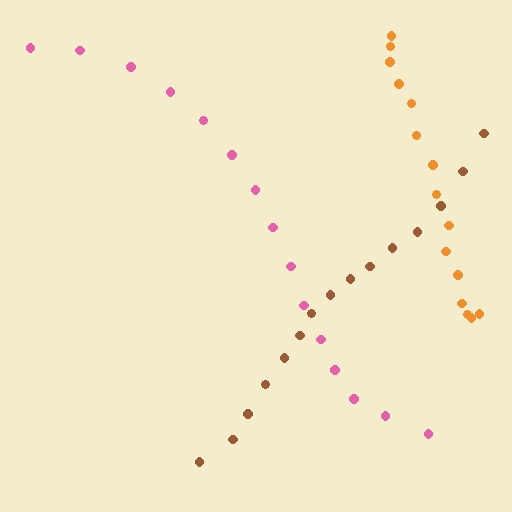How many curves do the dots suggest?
There are 3 distinct paths.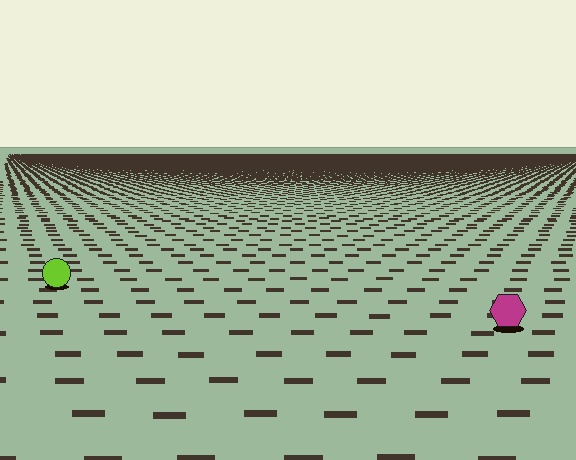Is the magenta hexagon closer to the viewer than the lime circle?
Yes. The magenta hexagon is closer — you can tell from the texture gradient: the ground texture is coarser near it.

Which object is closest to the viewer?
The magenta hexagon is closest. The texture marks near it are larger and more spread out.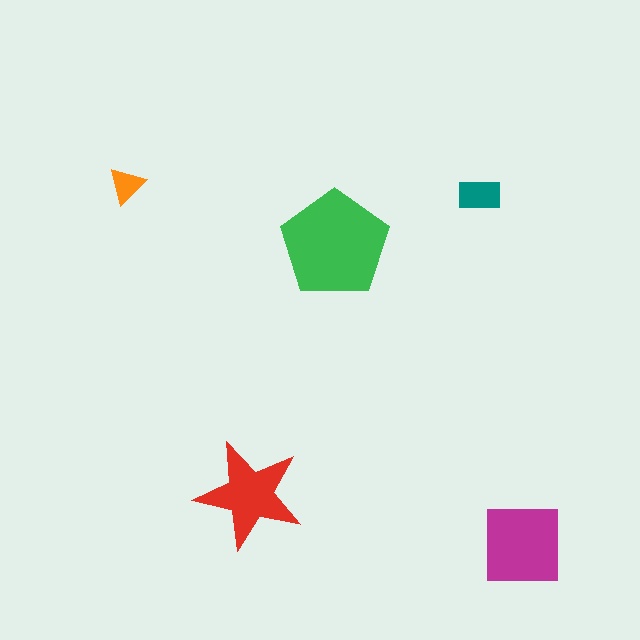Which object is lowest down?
The magenta square is bottommost.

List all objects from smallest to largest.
The orange triangle, the teal rectangle, the red star, the magenta square, the green pentagon.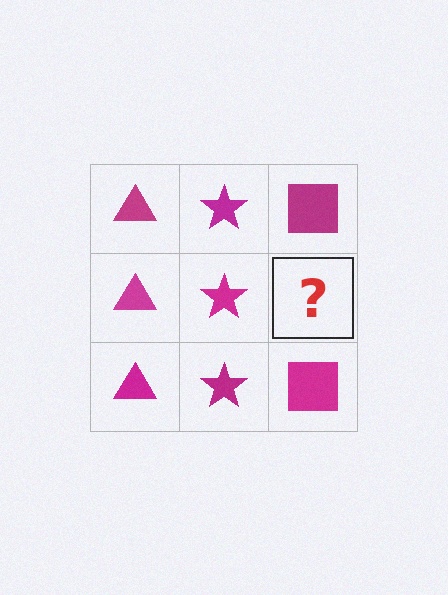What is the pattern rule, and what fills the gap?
The rule is that each column has a consistent shape. The gap should be filled with a magenta square.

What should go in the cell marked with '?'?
The missing cell should contain a magenta square.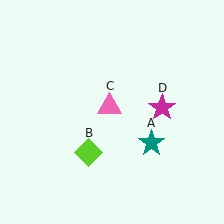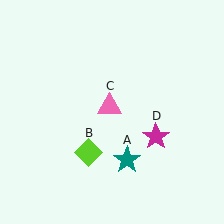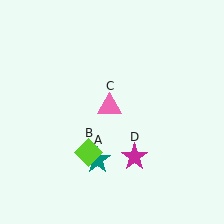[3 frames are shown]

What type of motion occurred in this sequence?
The teal star (object A), magenta star (object D) rotated clockwise around the center of the scene.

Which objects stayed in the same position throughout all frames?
Lime diamond (object B) and pink triangle (object C) remained stationary.